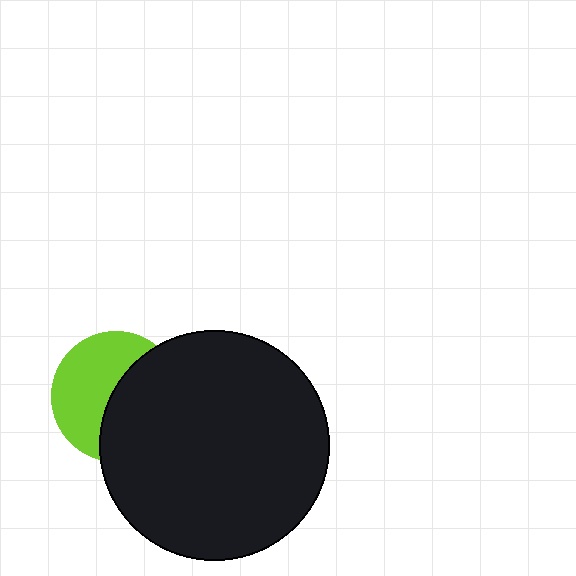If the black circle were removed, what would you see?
You would see the complete lime circle.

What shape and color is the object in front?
The object in front is a black circle.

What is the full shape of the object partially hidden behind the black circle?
The partially hidden object is a lime circle.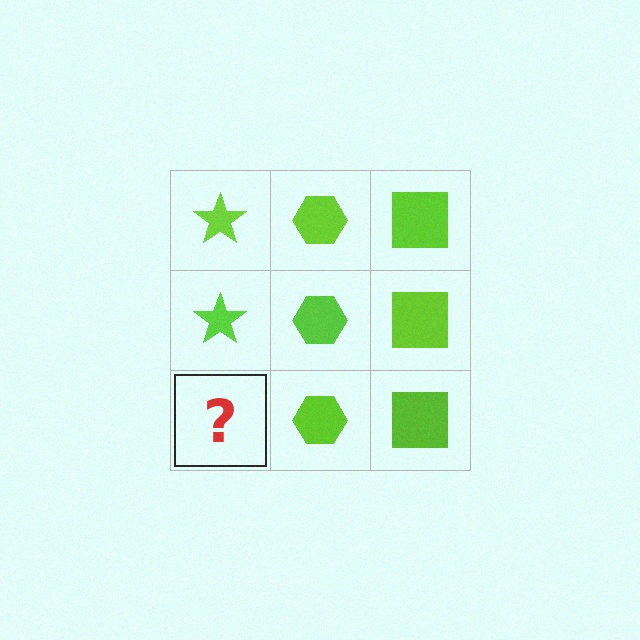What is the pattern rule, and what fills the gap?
The rule is that each column has a consistent shape. The gap should be filled with a lime star.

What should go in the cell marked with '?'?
The missing cell should contain a lime star.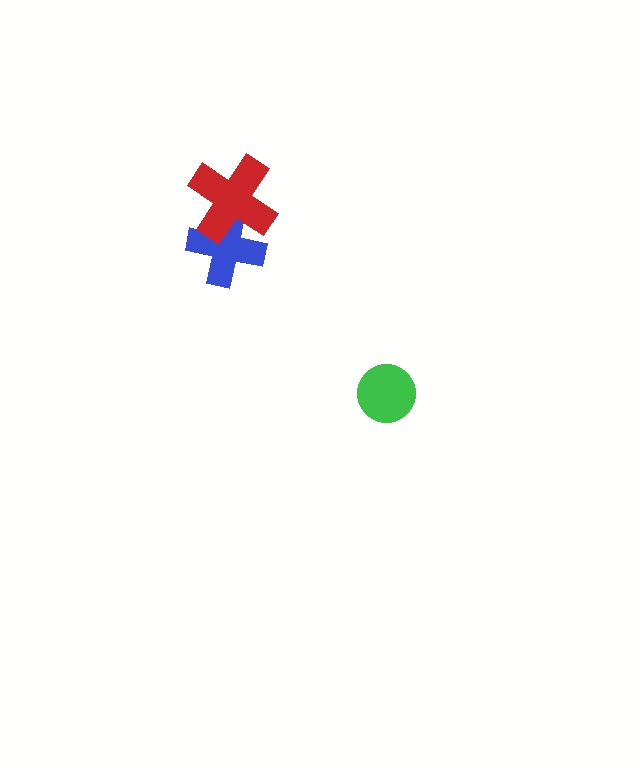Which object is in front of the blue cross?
The red cross is in front of the blue cross.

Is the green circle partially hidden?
No, no other shape covers it.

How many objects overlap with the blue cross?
1 object overlaps with the blue cross.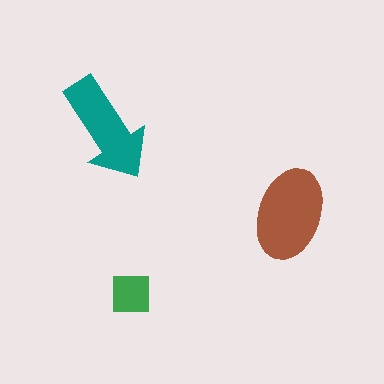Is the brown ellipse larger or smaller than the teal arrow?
Larger.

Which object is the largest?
The brown ellipse.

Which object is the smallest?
The green square.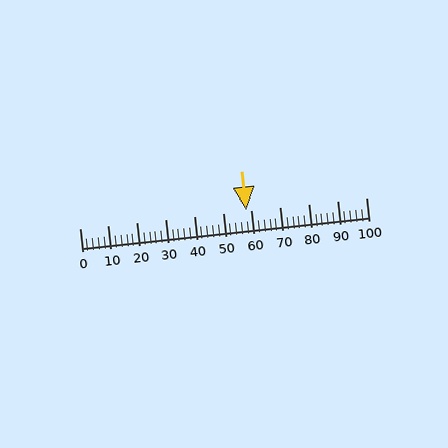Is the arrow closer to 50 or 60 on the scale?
The arrow is closer to 60.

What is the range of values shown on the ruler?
The ruler shows values from 0 to 100.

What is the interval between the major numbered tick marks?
The major tick marks are spaced 10 units apart.